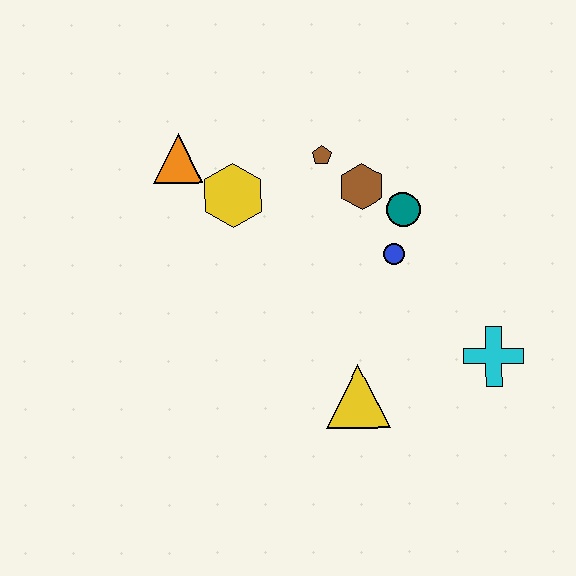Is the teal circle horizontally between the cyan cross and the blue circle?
Yes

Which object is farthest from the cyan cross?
The orange triangle is farthest from the cyan cross.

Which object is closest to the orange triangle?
The yellow hexagon is closest to the orange triangle.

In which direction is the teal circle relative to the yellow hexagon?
The teal circle is to the right of the yellow hexagon.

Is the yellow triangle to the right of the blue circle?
No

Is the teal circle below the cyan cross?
No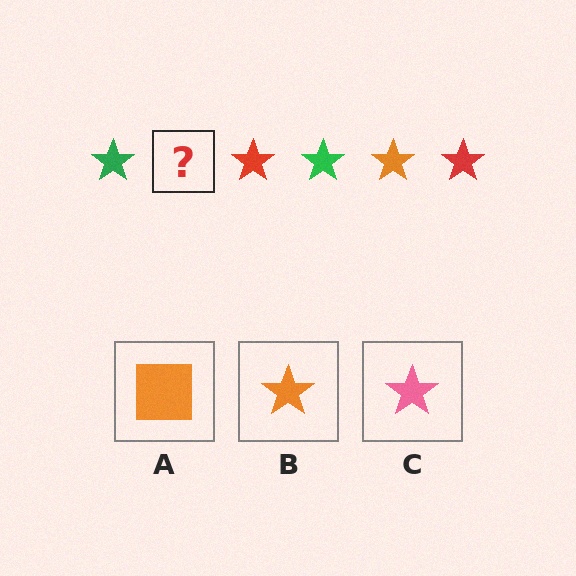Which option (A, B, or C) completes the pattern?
B.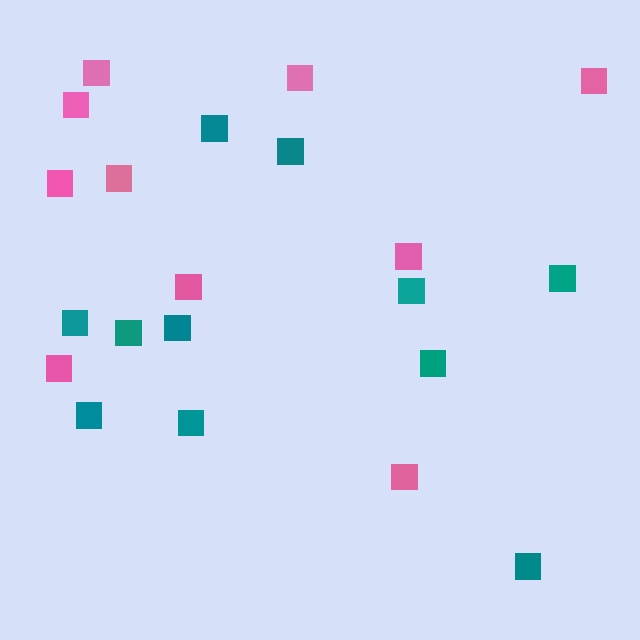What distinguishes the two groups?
There are 2 groups: one group of pink squares (10) and one group of teal squares (11).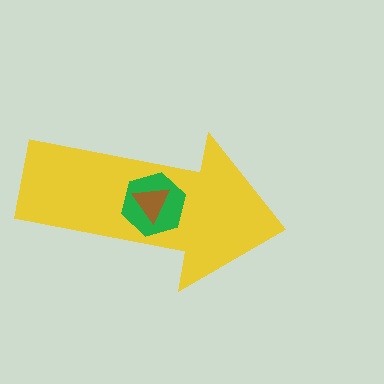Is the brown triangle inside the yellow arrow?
Yes.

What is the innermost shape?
The brown triangle.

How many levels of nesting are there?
3.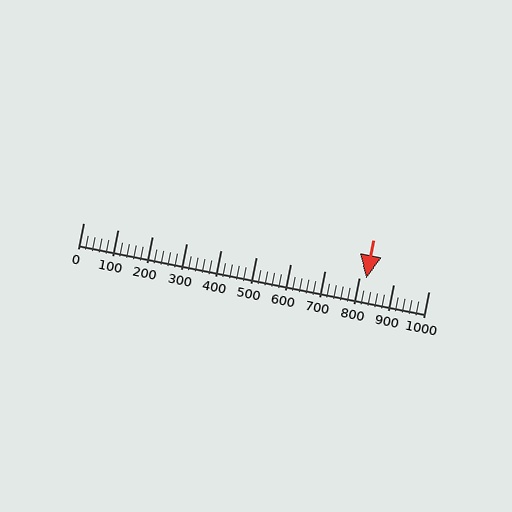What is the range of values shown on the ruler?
The ruler shows values from 0 to 1000.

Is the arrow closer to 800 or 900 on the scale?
The arrow is closer to 800.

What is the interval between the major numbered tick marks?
The major tick marks are spaced 100 units apart.